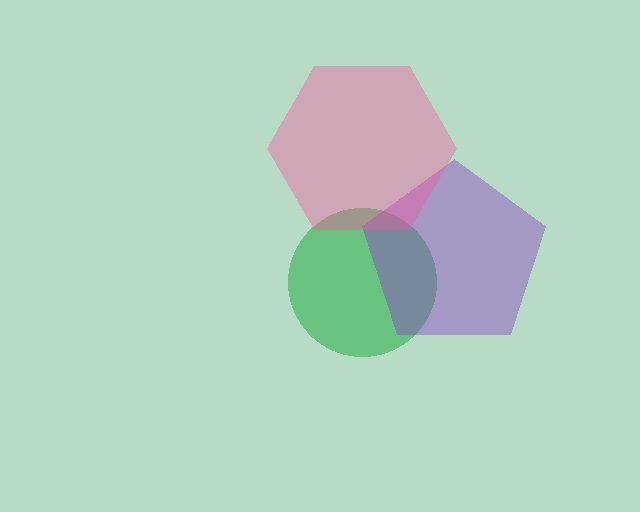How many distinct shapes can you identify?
There are 3 distinct shapes: a green circle, a purple pentagon, a pink hexagon.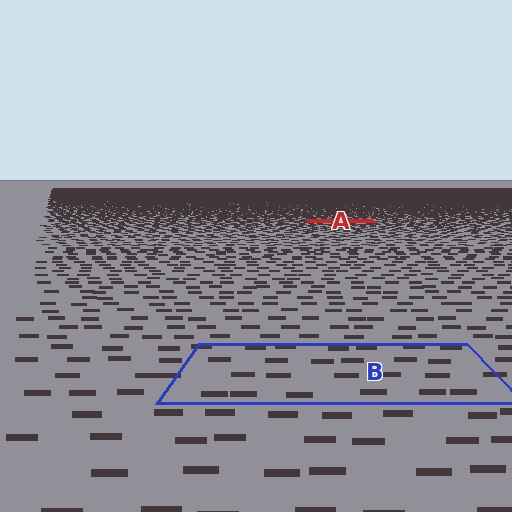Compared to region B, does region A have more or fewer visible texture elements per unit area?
Region A has more texture elements per unit area — they are packed more densely because it is farther away.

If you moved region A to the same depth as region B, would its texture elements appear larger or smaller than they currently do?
They would appear larger. At a closer depth, the same texture elements are projected at a bigger on-screen size.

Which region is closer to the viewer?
Region B is closer. The texture elements there are larger and more spread out.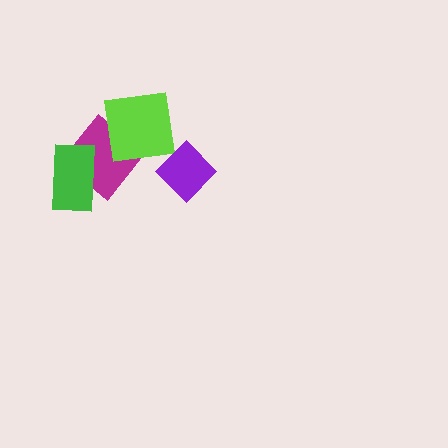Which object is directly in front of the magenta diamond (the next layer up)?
The green rectangle is directly in front of the magenta diamond.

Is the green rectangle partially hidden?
No, no other shape covers it.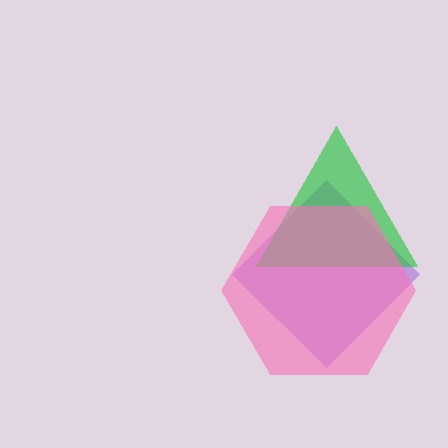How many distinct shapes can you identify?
There are 3 distinct shapes: a purple diamond, a green triangle, a pink hexagon.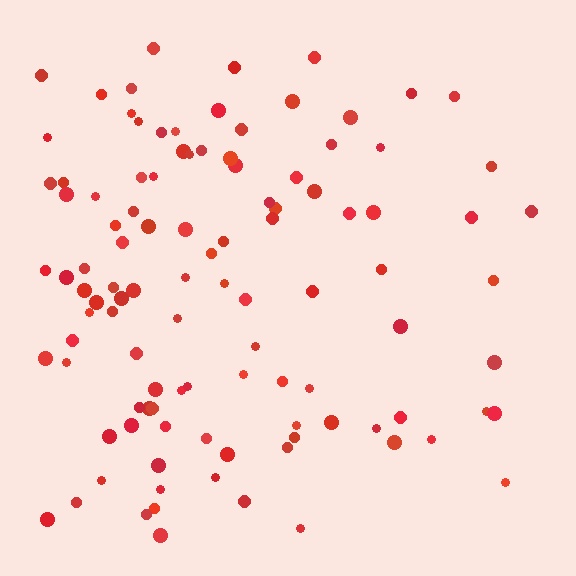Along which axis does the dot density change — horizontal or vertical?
Horizontal.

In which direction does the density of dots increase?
From right to left, with the left side densest.